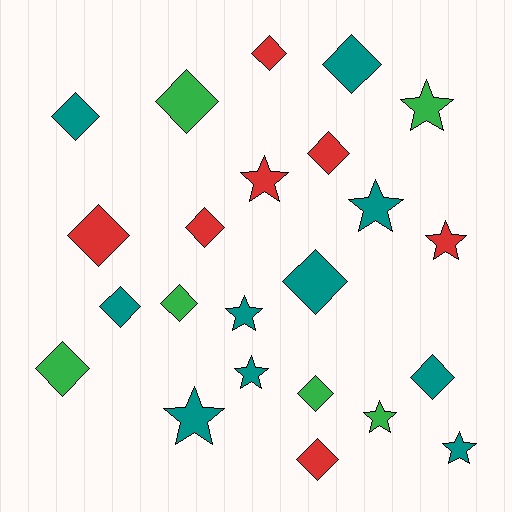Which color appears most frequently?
Teal, with 10 objects.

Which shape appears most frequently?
Diamond, with 14 objects.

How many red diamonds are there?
There are 5 red diamonds.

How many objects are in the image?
There are 23 objects.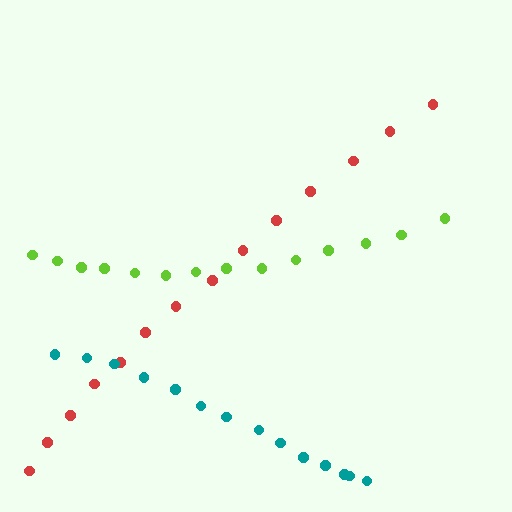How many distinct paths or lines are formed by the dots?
There are 3 distinct paths.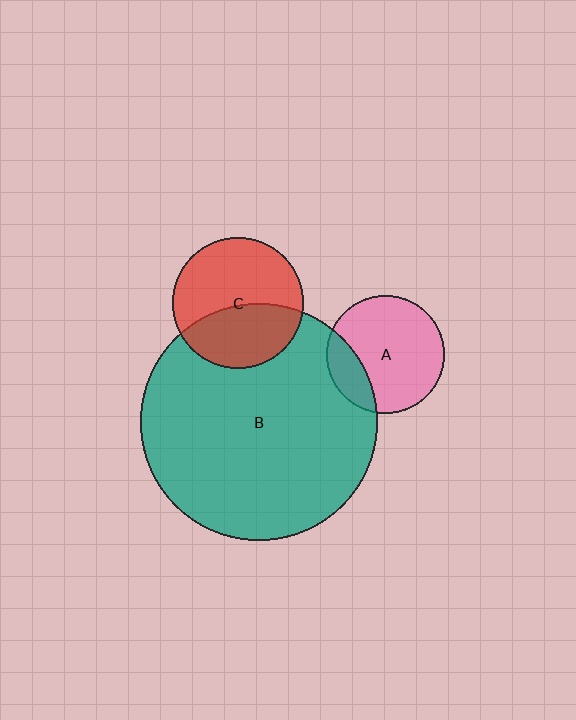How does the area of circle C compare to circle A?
Approximately 1.2 times.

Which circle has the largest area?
Circle B (teal).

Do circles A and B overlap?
Yes.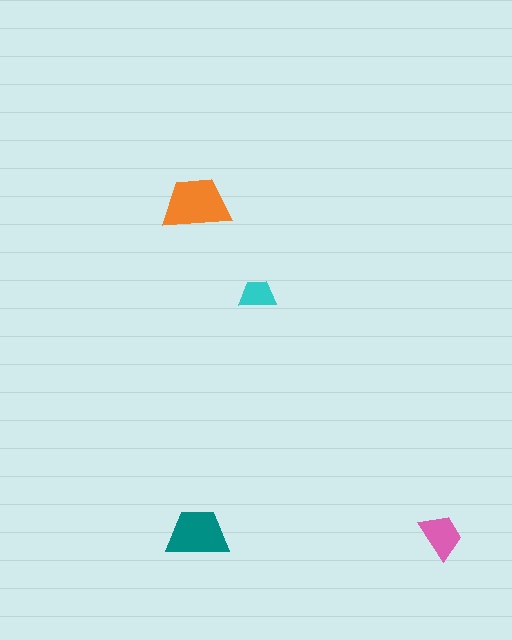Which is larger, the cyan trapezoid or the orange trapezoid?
The orange one.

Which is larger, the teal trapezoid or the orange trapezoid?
The orange one.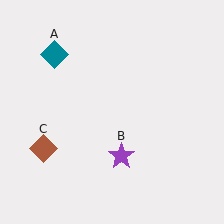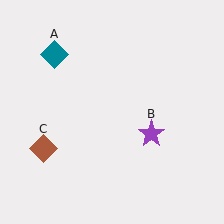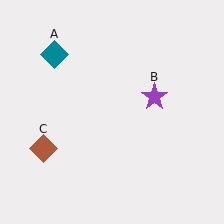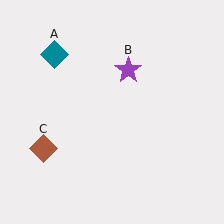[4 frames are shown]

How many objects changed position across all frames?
1 object changed position: purple star (object B).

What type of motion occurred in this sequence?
The purple star (object B) rotated counterclockwise around the center of the scene.